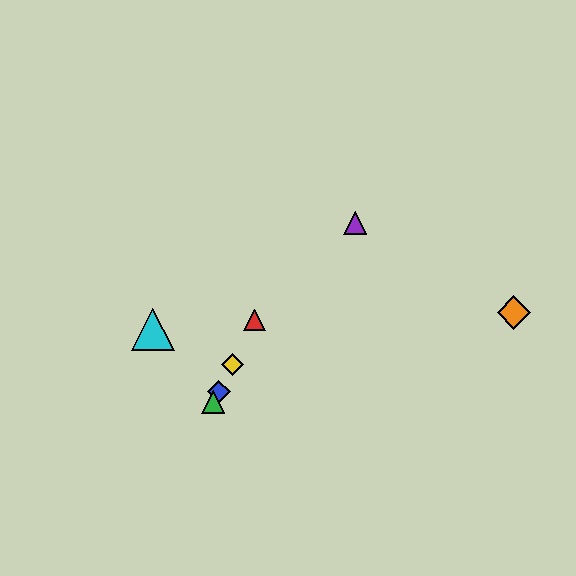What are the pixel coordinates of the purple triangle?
The purple triangle is at (355, 223).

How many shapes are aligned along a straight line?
4 shapes (the red triangle, the blue diamond, the green triangle, the yellow diamond) are aligned along a straight line.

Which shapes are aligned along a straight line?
The red triangle, the blue diamond, the green triangle, the yellow diamond are aligned along a straight line.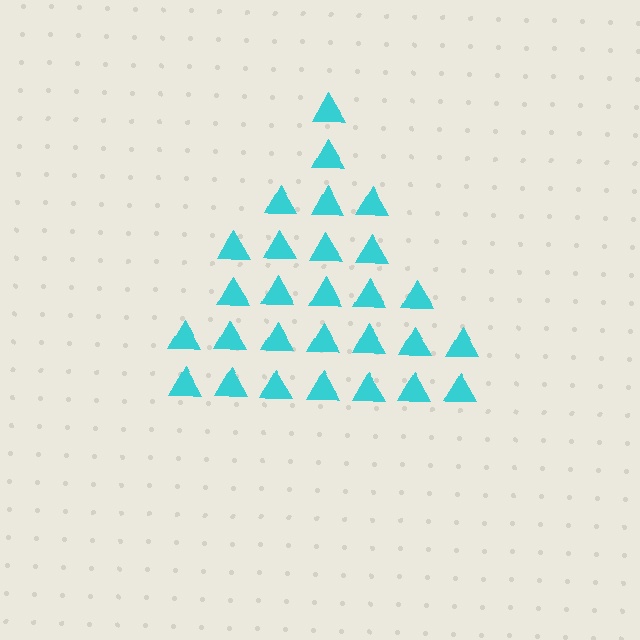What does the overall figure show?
The overall figure shows a triangle.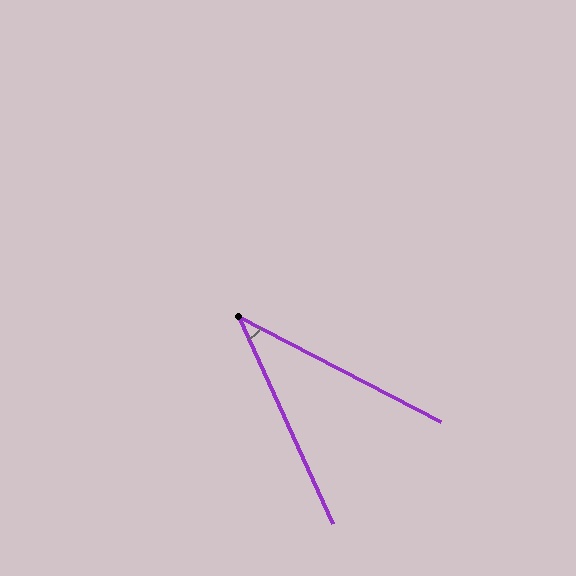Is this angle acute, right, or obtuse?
It is acute.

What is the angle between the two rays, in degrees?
Approximately 38 degrees.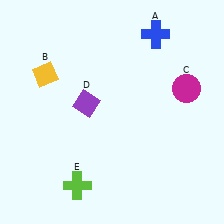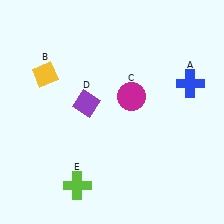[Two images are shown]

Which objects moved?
The objects that moved are: the blue cross (A), the magenta circle (C).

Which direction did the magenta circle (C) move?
The magenta circle (C) moved left.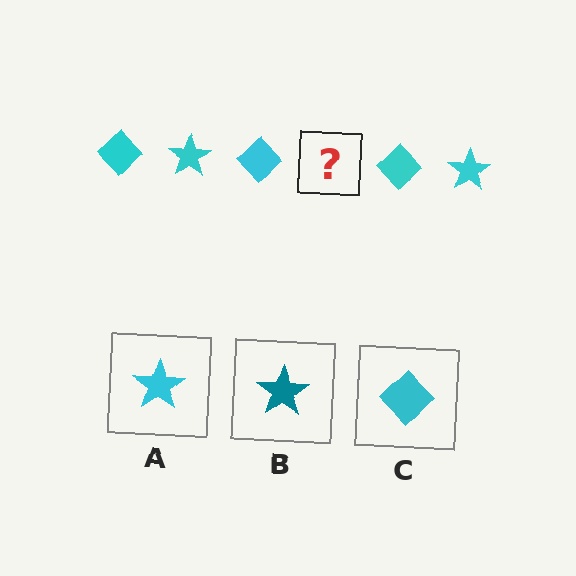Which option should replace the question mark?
Option A.